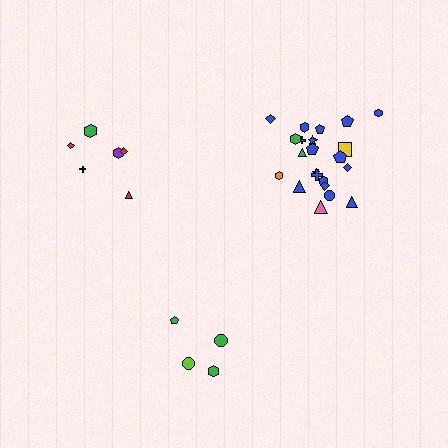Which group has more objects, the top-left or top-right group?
The top-right group.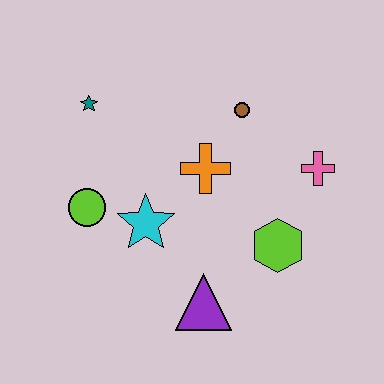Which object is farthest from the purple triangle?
The teal star is farthest from the purple triangle.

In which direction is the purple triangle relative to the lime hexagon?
The purple triangle is to the left of the lime hexagon.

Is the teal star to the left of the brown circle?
Yes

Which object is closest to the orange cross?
The brown circle is closest to the orange cross.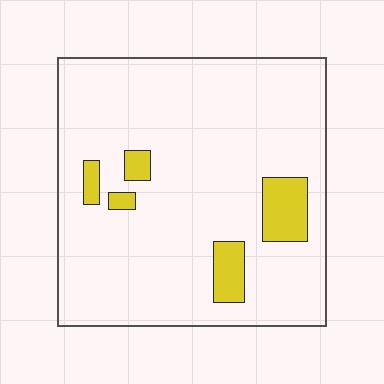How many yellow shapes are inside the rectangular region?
5.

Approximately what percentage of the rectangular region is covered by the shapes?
Approximately 10%.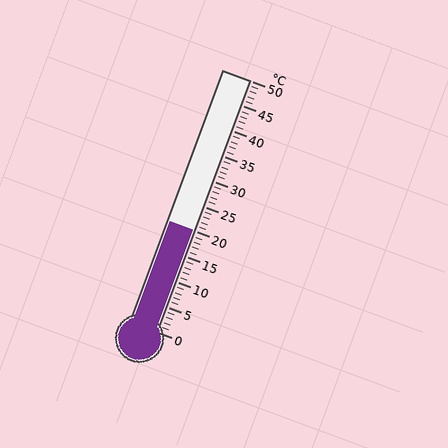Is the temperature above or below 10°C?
The temperature is above 10°C.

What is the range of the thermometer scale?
The thermometer scale ranges from 0°C to 50°C.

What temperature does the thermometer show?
The thermometer shows approximately 20°C.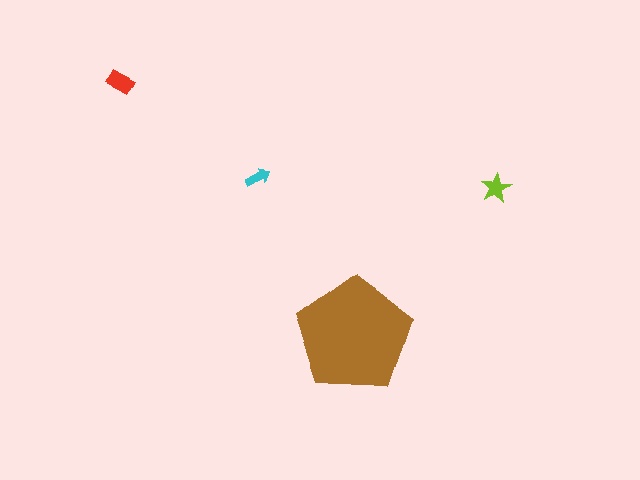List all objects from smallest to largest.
The cyan arrow, the lime star, the red rectangle, the brown pentagon.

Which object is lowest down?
The brown pentagon is bottommost.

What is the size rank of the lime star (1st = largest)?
3rd.